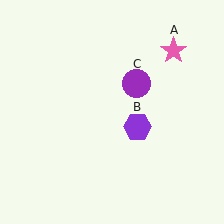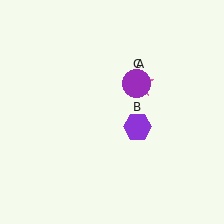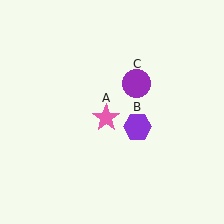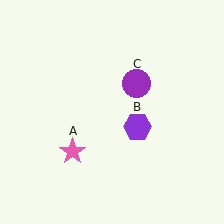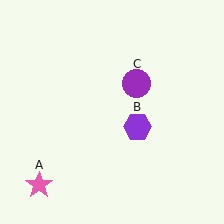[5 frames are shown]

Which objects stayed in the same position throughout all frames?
Purple hexagon (object B) and purple circle (object C) remained stationary.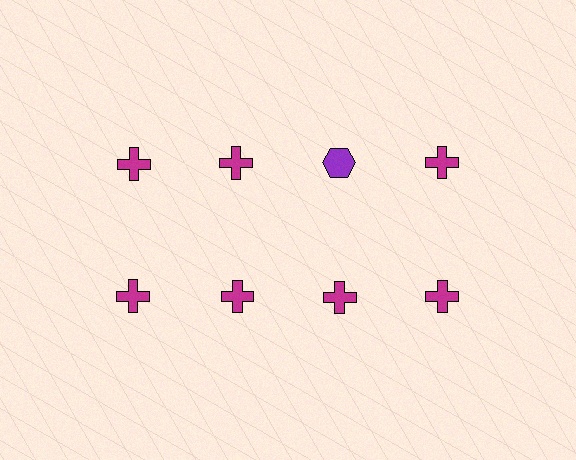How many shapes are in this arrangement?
There are 8 shapes arranged in a grid pattern.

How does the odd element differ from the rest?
It differs in both color (purple instead of magenta) and shape (hexagon instead of cross).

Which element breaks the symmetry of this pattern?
The purple hexagon in the top row, center column breaks the symmetry. All other shapes are magenta crosses.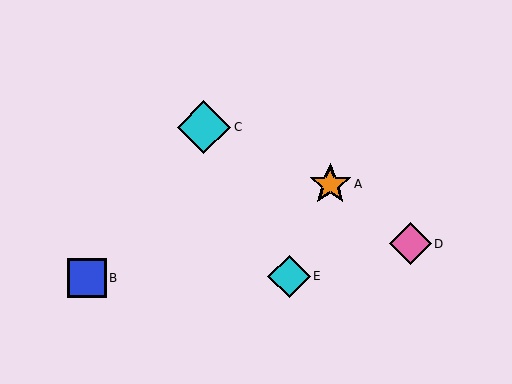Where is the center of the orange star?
The center of the orange star is at (330, 184).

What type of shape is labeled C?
Shape C is a cyan diamond.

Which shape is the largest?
The cyan diamond (labeled C) is the largest.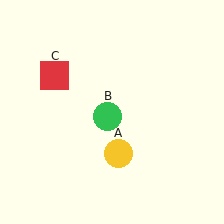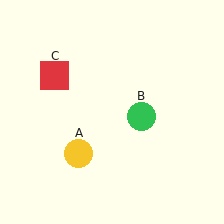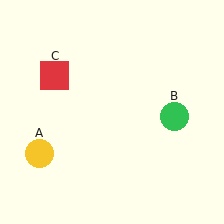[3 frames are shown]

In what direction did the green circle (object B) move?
The green circle (object B) moved right.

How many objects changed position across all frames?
2 objects changed position: yellow circle (object A), green circle (object B).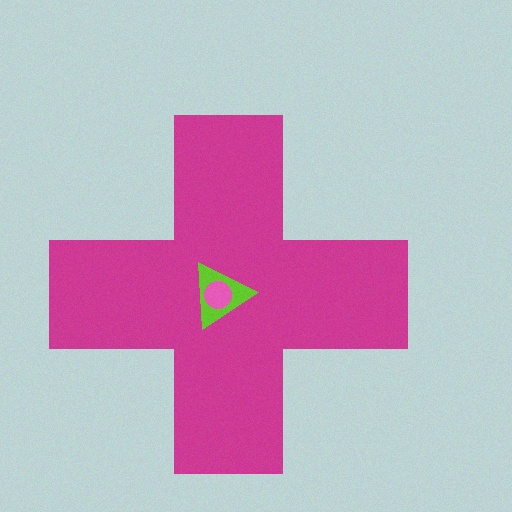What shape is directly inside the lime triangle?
The pink circle.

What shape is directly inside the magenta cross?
The lime triangle.